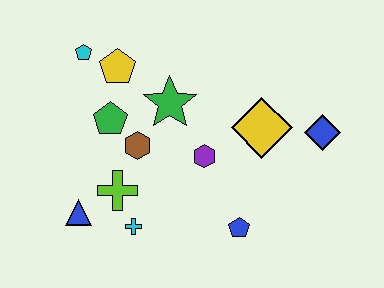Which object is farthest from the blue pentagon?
The cyan pentagon is farthest from the blue pentagon.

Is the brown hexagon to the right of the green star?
No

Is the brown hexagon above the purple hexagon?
Yes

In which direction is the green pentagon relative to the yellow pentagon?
The green pentagon is below the yellow pentagon.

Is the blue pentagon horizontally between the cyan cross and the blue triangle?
No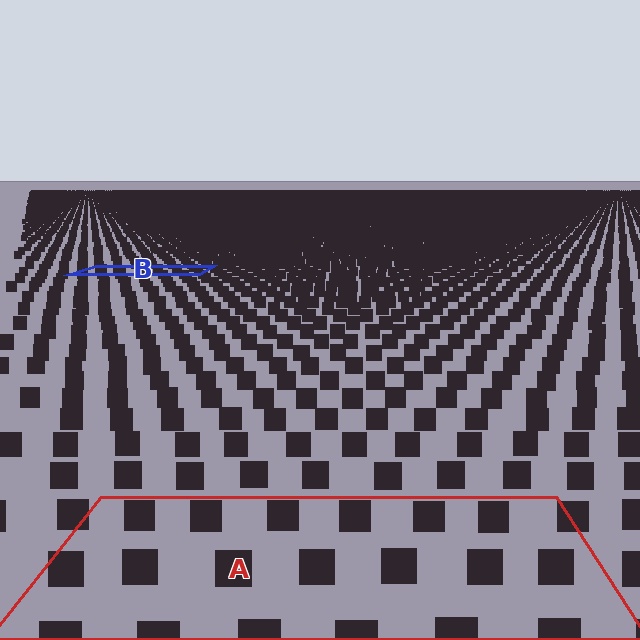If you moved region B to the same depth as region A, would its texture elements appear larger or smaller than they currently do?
They would appear larger. At a closer depth, the same texture elements are projected at a bigger on-screen size.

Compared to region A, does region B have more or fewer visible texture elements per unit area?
Region B has more texture elements per unit area — they are packed more densely because it is farther away.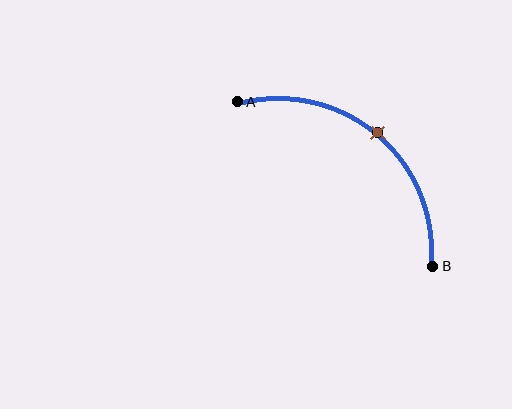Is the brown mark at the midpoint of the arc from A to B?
Yes. The brown mark lies on the arc at equal arc-length from both A and B — it is the arc midpoint.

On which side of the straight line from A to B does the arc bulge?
The arc bulges above and to the right of the straight line connecting A and B.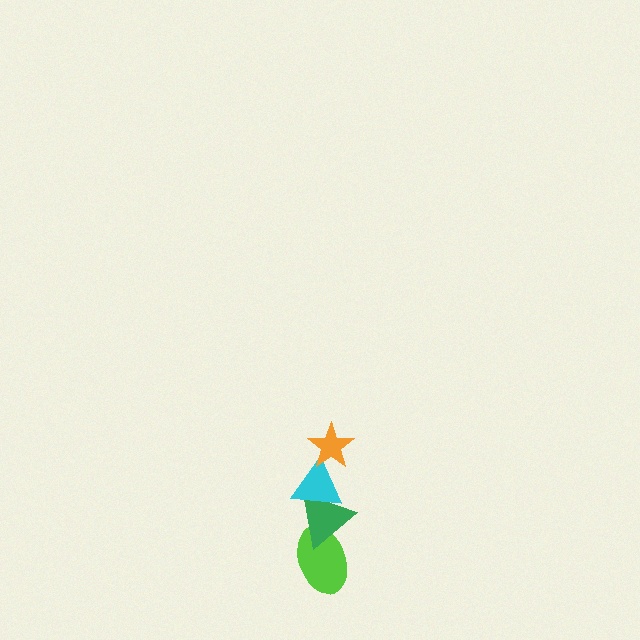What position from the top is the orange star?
The orange star is 1st from the top.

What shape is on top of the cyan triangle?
The orange star is on top of the cyan triangle.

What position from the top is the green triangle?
The green triangle is 3rd from the top.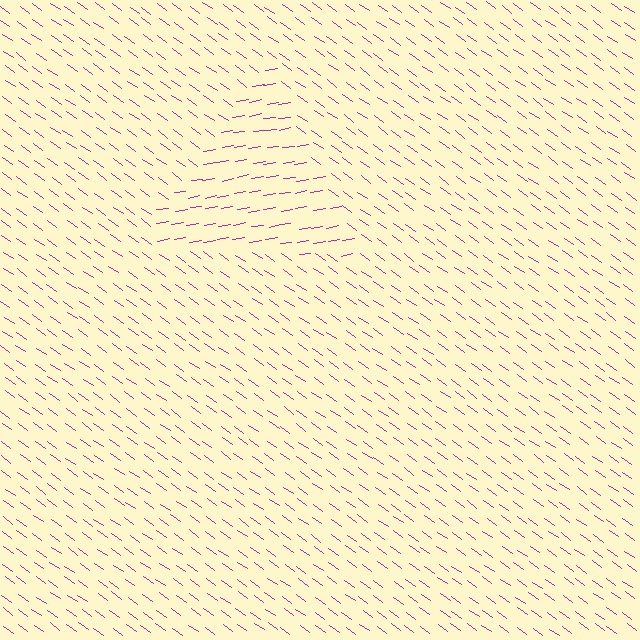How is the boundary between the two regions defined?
The boundary is defined purely by a change in line orientation (approximately 45 degrees difference). All lines are the same color and thickness.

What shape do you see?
I see a triangle.